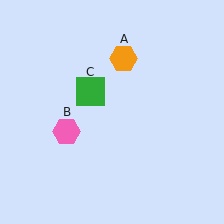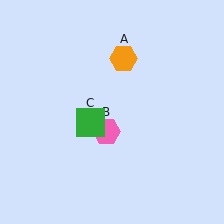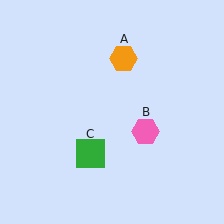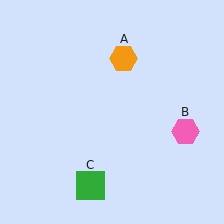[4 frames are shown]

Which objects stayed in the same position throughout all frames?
Orange hexagon (object A) remained stationary.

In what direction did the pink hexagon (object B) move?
The pink hexagon (object B) moved right.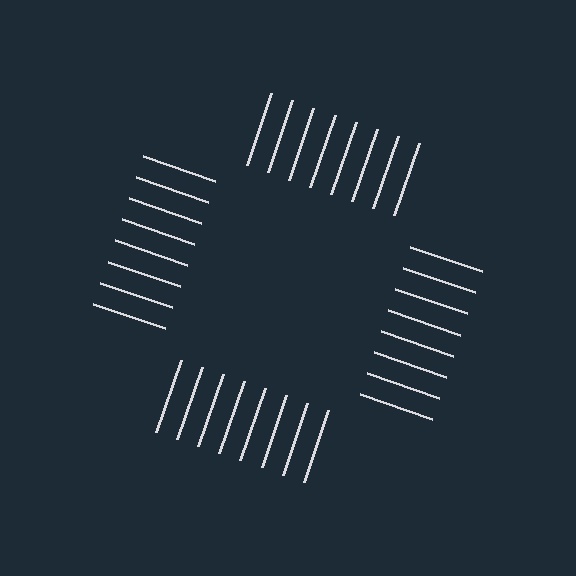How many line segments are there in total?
32 — 8 along each of the 4 edges.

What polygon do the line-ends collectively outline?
An illusory square — the line segments terminate on its edges but no continuous stroke is drawn.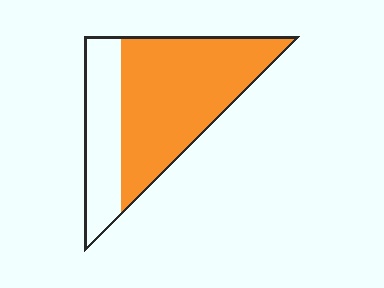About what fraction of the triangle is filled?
About two thirds (2/3).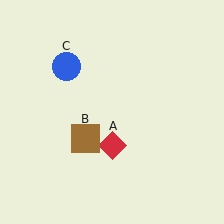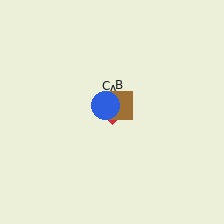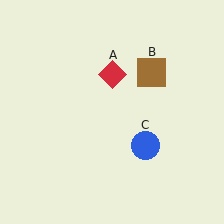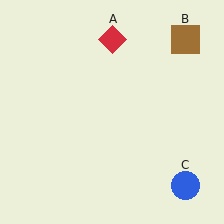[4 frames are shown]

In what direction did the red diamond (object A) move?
The red diamond (object A) moved up.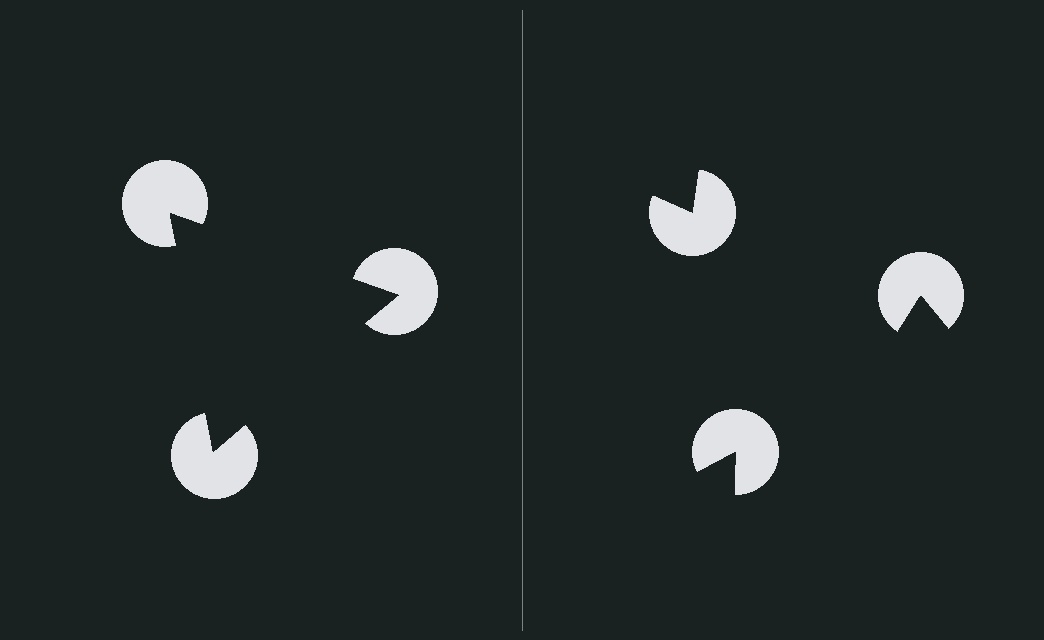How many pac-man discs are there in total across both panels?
6 — 3 on each side.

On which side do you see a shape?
An illusory triangle appears on the left side. On the right side the wedge cuts are rotated, so no coherent shape forms.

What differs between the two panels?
The pac-man discs are positioned identically on both sides; only the wedge orientations differ. On the left they align to a triangle; on the right they are misaligned.